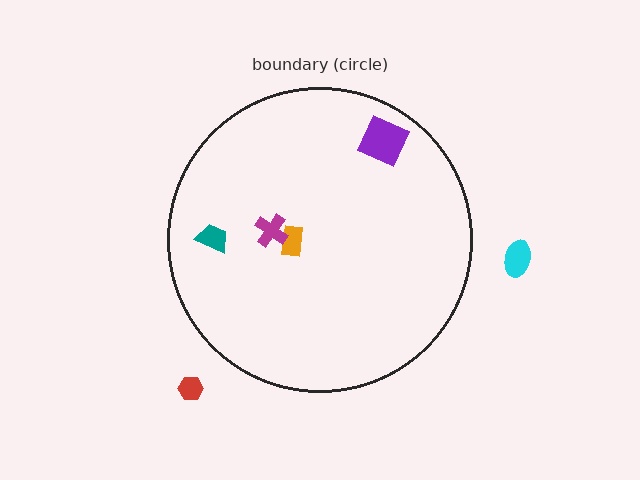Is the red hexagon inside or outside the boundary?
Outside.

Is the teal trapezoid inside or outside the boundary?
Inside.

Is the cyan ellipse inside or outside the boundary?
Outside.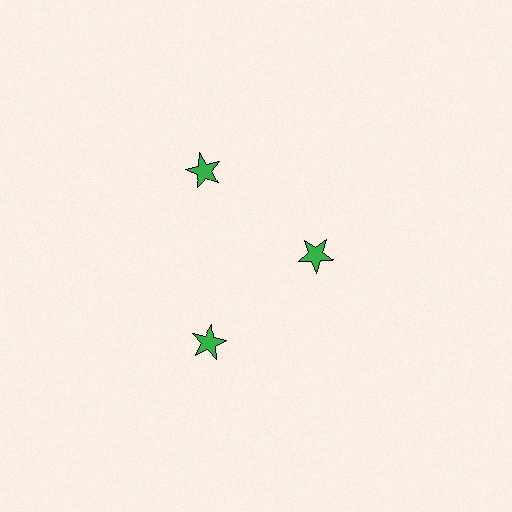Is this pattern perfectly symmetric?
No. The 3 green stars are arranged in a ring, but one element near the 3 o'clock position is pulled inward toward the center, breaking the 3-fold rotational symmetry.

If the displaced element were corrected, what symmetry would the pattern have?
It would have 3-fold rotational symmetry — the pattern would map onto itself every 120 degrees.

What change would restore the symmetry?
The symmetry would be restored by moving it outward, back onto the ring so that all 3 stars sit at equal angles and equal distance from the center.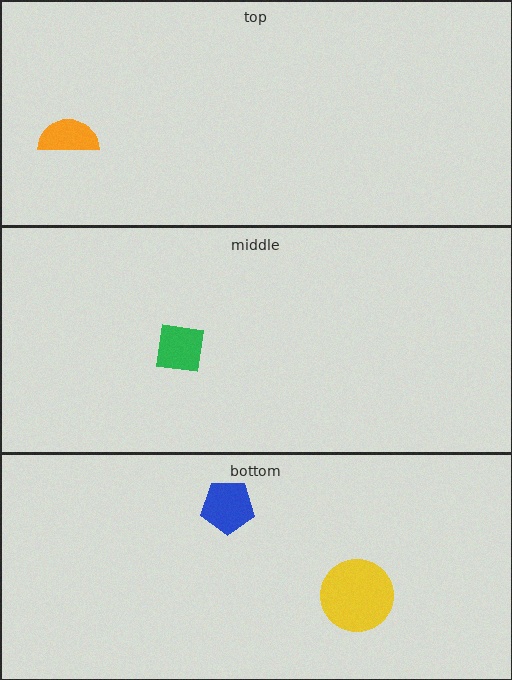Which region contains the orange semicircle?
The top region.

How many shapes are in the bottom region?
2.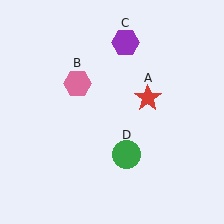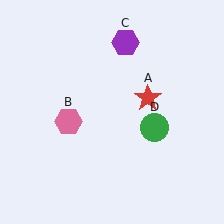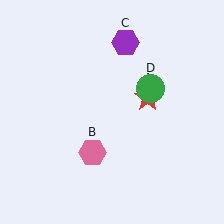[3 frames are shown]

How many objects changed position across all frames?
2 objects changed position: pink hexagon (object B), green circle (object D).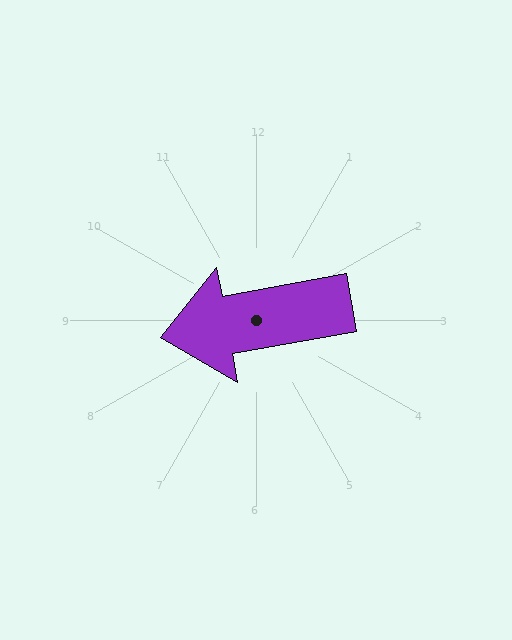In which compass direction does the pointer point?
West.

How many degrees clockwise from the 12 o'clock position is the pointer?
Approximately 260 degrees.